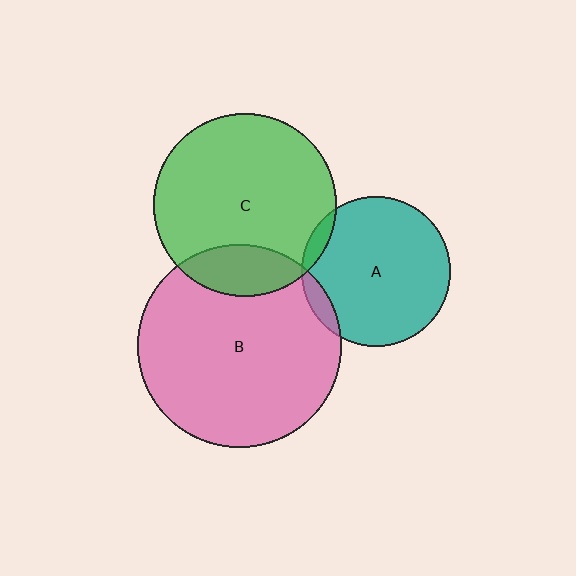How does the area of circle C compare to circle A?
Approximately 1.5 times.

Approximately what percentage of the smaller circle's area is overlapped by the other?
Approximately 5%.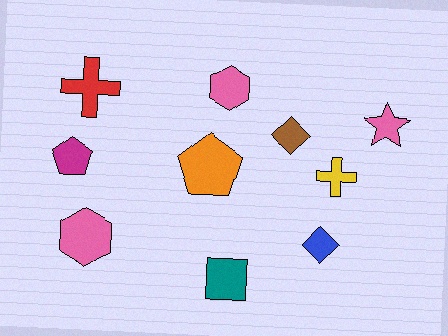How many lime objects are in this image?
There are no lime objects.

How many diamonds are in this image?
There are 2 diamonds.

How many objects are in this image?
There are 10 objects.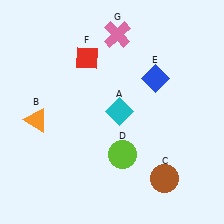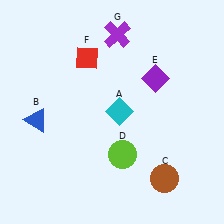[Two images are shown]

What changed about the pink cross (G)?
In Image 1, G is pink. In Image 2, it changed to purple.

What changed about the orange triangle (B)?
In Image 1, B is orange. In Image 2, it changed to blue.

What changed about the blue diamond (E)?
In Image 1, E is blue. In Image 2, it changed to purple.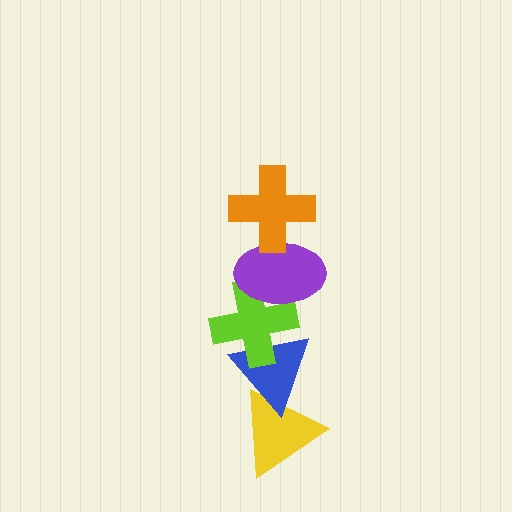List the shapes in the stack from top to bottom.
From top to bottom: the orange cross, the purple ellipse, the lime cross, the blue triangle, the yellow triangle.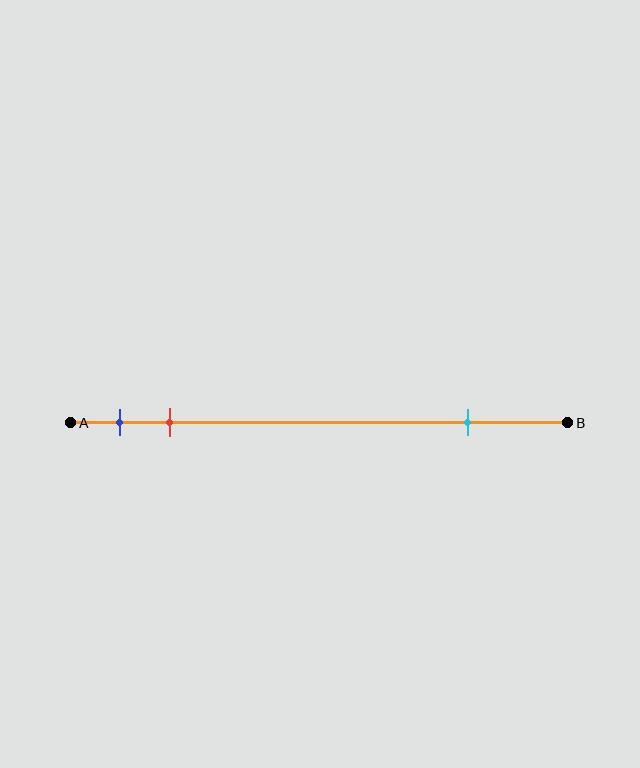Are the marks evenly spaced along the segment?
No, the marks are not evenly spaced.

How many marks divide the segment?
There are 3 marks dividing the segment.